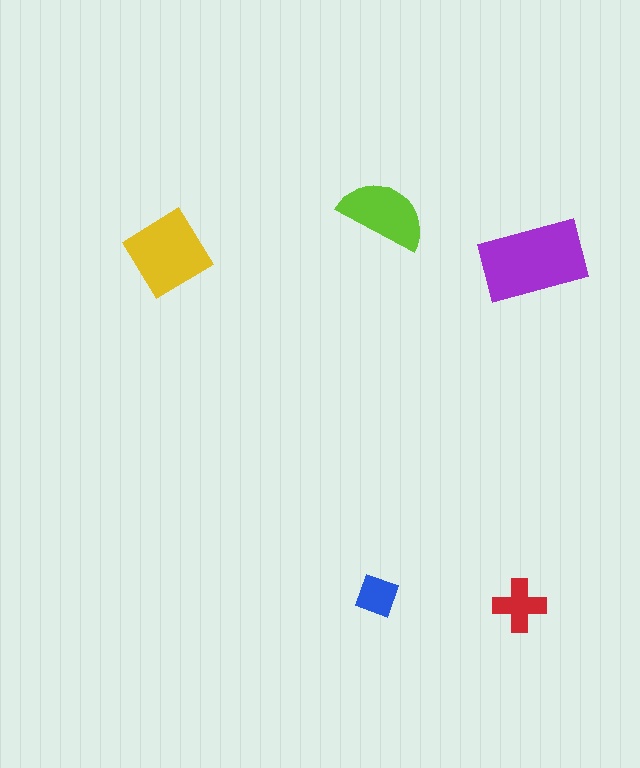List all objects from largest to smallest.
The purple rectangle, the yellow diamond, the lime semicircle, the red cross, the blue diamond.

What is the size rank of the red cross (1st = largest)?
4th.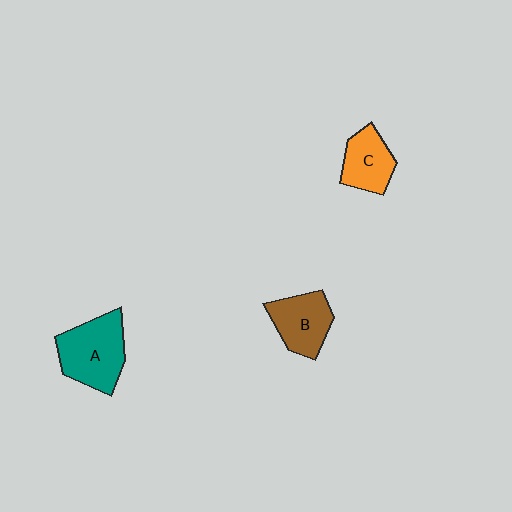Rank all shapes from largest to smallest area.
From largest to smallest: A (teal), B (brown), C (orange).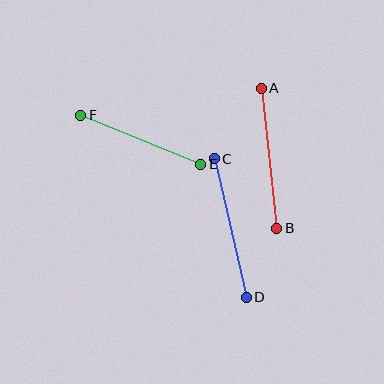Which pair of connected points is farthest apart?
Points C and D are farthest apart.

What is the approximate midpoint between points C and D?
The midpoint is at approximately (230, 228) pixels.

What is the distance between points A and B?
The distance is approximately 141 pixels.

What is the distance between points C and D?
The distance is approximately 142 pixels.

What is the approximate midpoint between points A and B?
The midpoint is at approximately (269, 158) pixels.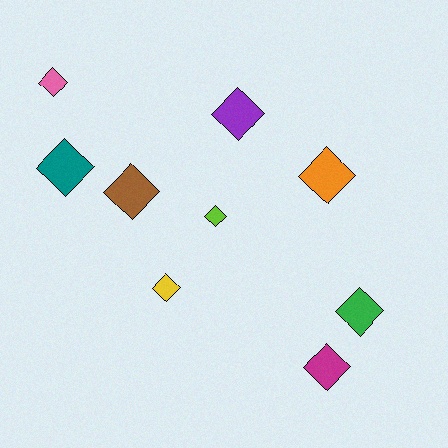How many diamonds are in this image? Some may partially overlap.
There are 9 diamonds.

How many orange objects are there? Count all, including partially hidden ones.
There is 1 orange object.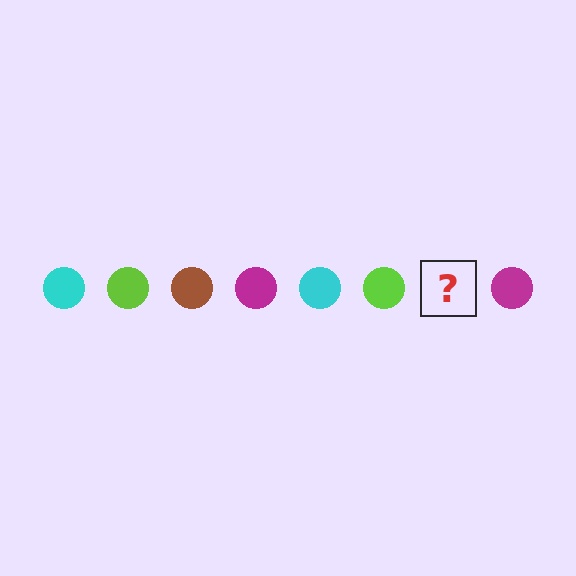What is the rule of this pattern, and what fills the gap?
The rule is that the pattern cycles through cyan, lime, brown, magenta circles. The gap should be filled with a brown circle.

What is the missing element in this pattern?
The missing element is a brown circle.